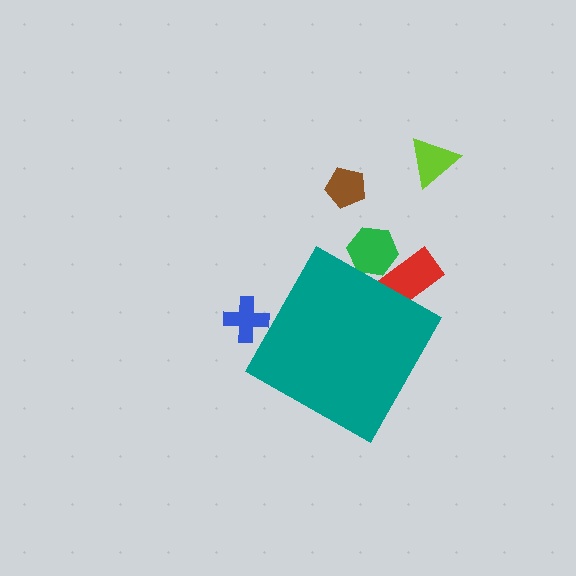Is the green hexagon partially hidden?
Yes, the green hexagon is partially hidden behind the teal diamond.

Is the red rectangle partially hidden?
Yes, the red rectangle is partially hidden behind the teal diamond.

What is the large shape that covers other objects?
A teal diamond.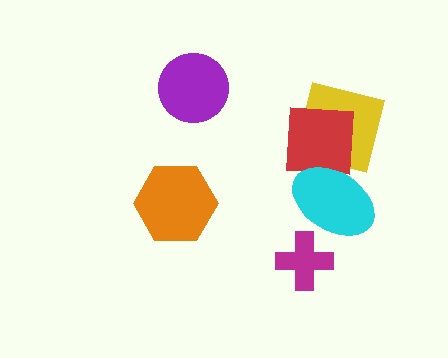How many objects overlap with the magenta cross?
1 object overlaps with the magenta cross.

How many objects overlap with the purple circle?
0 objects overlap with the purple circle.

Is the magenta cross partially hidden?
Yes, it is partially covered by another shape.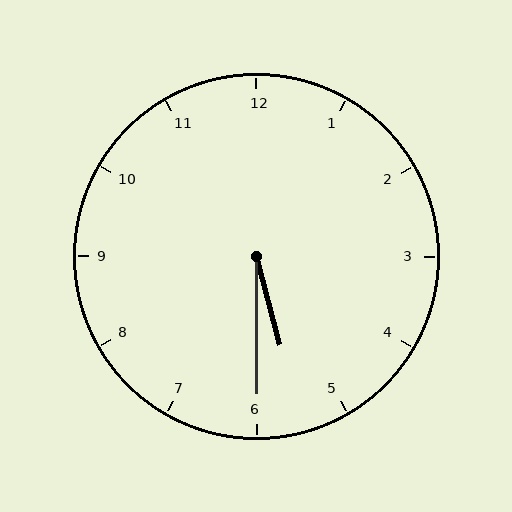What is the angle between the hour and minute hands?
Approximately 15 degrees.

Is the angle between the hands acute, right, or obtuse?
It is acute.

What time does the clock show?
5:30.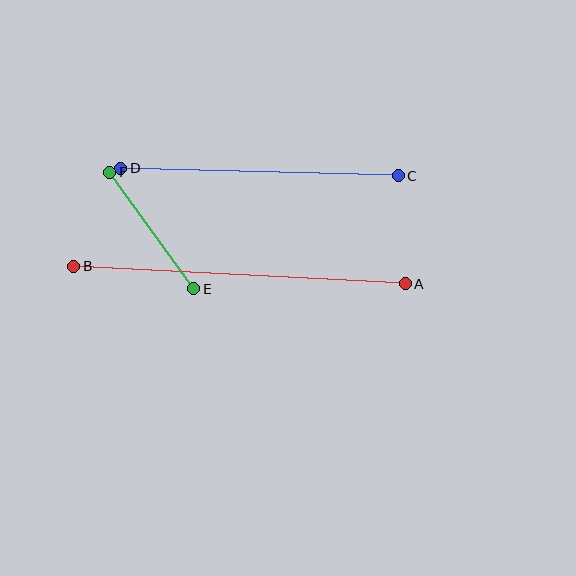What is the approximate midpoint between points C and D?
The midpoint is at approximately (260, 172) pixels.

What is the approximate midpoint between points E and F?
The midpoint is at approximately (152, 230) pixels.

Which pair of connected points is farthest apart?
Points A and B are farthest apart.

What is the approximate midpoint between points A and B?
The midpoint is at approximately (239, 275) pixels.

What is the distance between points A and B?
The distance is approximately 332 pixels.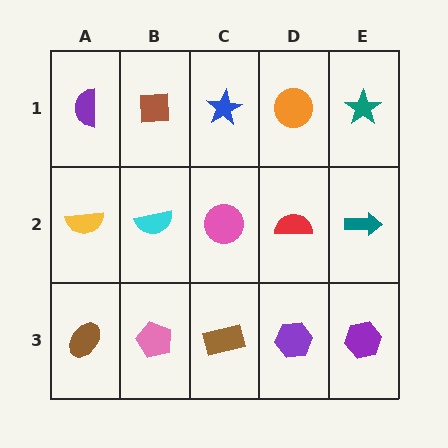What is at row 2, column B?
A cyan semicircle.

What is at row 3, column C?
A brown rectangle.